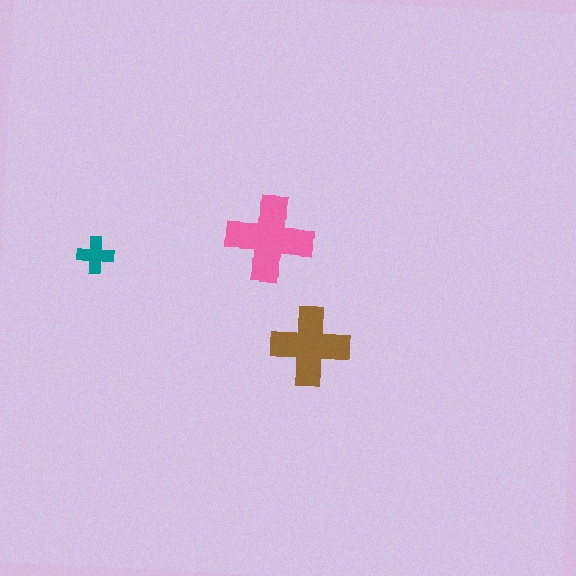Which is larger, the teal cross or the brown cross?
The brown one.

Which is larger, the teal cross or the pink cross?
The pink one.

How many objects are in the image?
There are 3 objects in the image.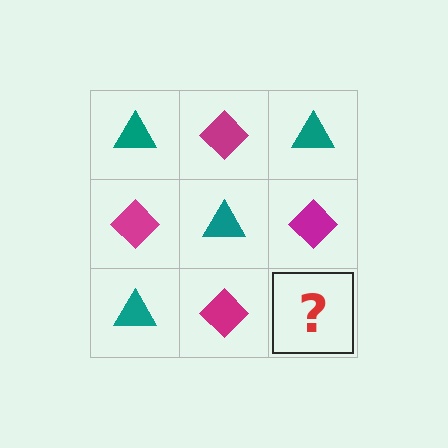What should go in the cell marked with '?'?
The missing cell should contain a teal triangle.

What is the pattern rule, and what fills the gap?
The rule is that it alternates teal triangle and magenta diamond in a checkerboard pattern. The gap should be filled with a teal triangle.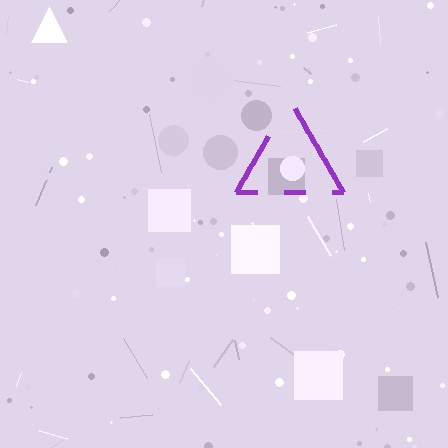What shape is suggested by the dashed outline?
The dashed outline suggests a triangle.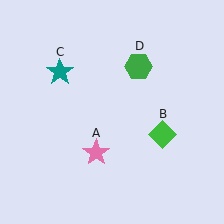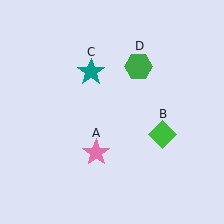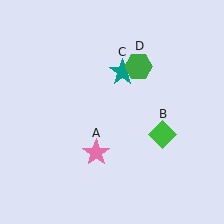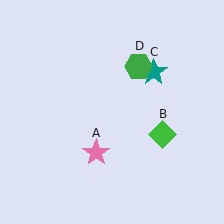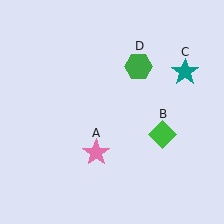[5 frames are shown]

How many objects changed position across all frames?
1 object changed position: teal star (object C).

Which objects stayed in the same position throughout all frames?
Pink star (object A) and green diamond (object B) and green hexagon (object D) remained stationary.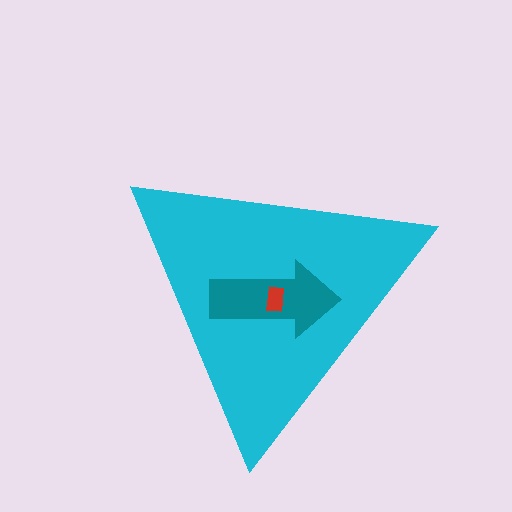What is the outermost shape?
The cyan triangle.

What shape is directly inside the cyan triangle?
The teal arrow.